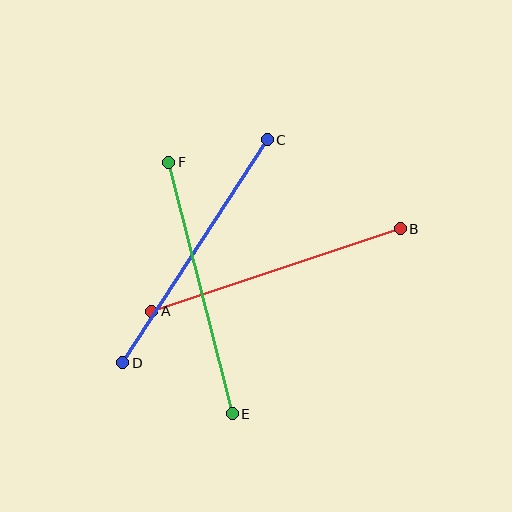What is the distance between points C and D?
The distance is approximately 266 pixels.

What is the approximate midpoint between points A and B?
The midpoint is at approximately (276, 270) pixels.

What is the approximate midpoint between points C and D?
The midpoint is at approximately (195, 251) pixels.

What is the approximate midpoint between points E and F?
The midpoint is at approximately (201, 288) pixels.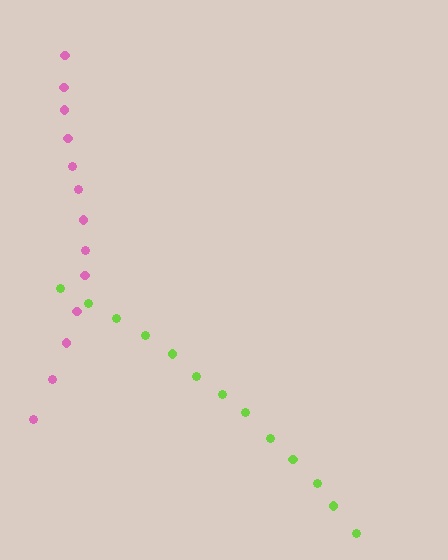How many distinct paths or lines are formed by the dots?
There are 2 distinct paths.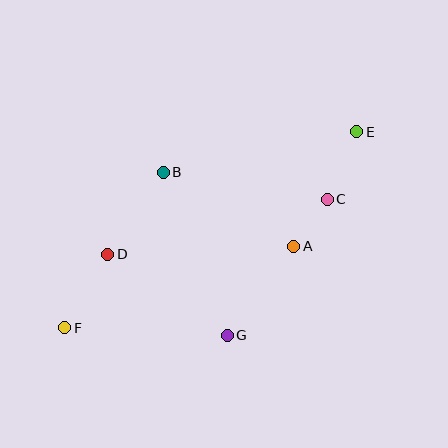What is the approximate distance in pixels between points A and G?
The distance between A and G is approximately 111 pixels.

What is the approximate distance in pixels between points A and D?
The distance between A and D is approximately 186 pixels.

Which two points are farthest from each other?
Points E and F are farthest from each other.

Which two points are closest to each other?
Points A and C are closest to each other.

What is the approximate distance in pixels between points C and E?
The distance between C and E is approximately 74 pixels.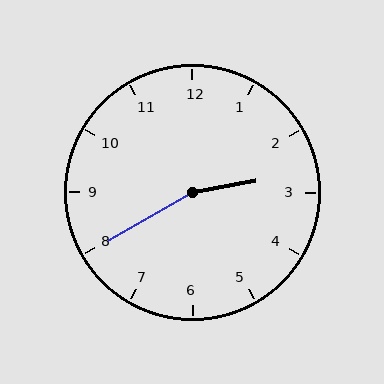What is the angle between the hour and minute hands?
Approximately 160 degrees.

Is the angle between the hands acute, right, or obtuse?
It is obtuse.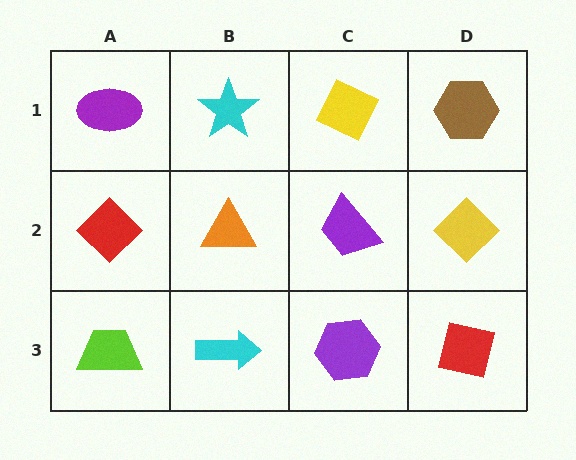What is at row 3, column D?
A red square.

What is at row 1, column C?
A yellow diamond.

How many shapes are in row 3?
4 shapes.